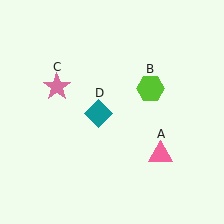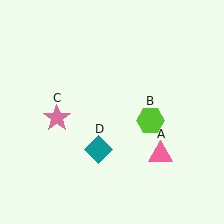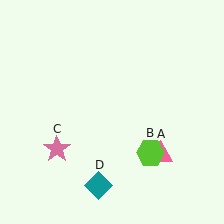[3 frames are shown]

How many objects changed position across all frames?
3 objects changed position: lime hexagon (object B), pink star (object C), teal diamond (object D).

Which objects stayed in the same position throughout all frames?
Pink triangle (object A) remained stationary.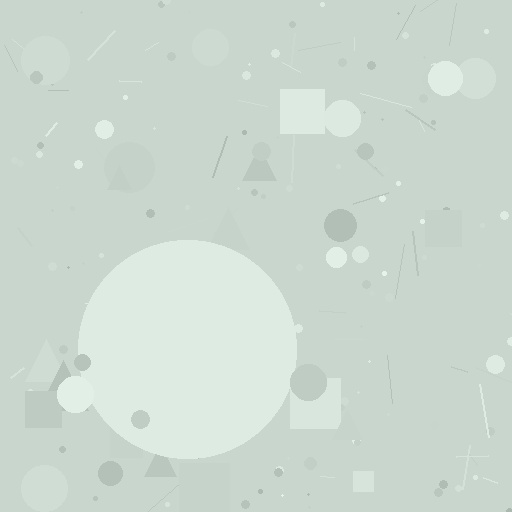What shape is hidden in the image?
A circle is hidden in the image.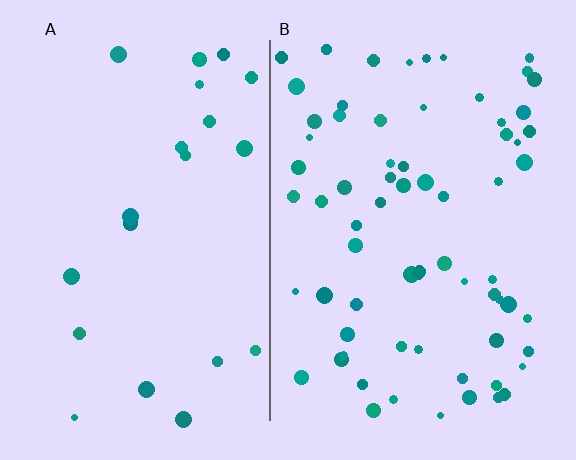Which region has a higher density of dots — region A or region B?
B (the right).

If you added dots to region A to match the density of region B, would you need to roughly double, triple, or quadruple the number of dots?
Approximately triple.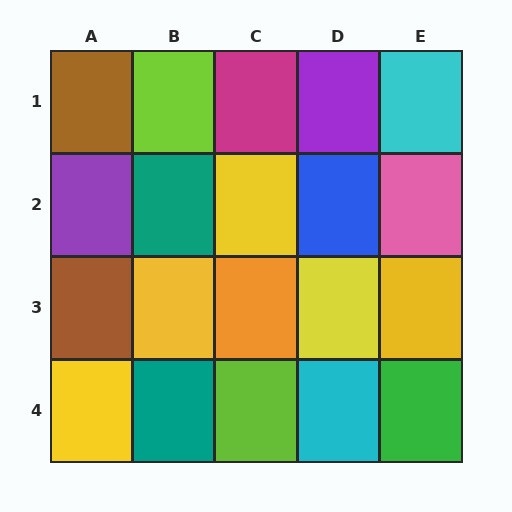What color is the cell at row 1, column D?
Purple.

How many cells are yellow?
5 cells are yellow.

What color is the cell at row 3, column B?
Yellow.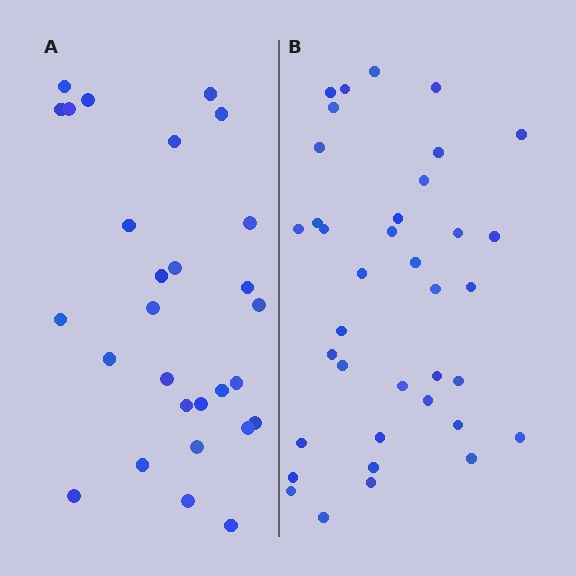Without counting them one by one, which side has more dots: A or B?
Region B (the right region) has more dots.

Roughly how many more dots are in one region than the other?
Region B has roughly 8 or so more dots than region A.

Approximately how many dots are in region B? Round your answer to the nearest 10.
About 40 dots. (The exact count is 37, which rounds to 40.)